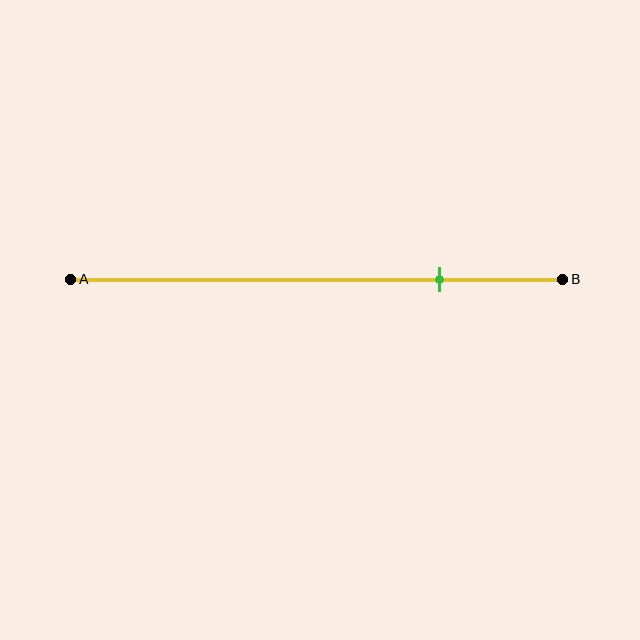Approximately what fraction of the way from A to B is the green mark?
The green mark is approximately 75% of the way from A to B.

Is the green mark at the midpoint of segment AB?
No, the mark is at about 75% from A, not at the 50% midpoint.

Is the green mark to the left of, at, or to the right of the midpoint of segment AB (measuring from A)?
The green mark is to the right of the midpoint of segment AB.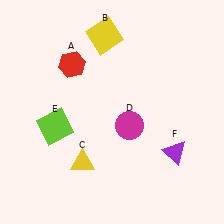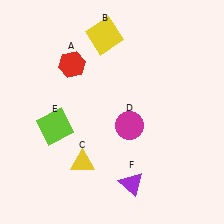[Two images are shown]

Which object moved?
The purple triangle (F) moved left.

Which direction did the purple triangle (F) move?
The purple triangle (F) moved left.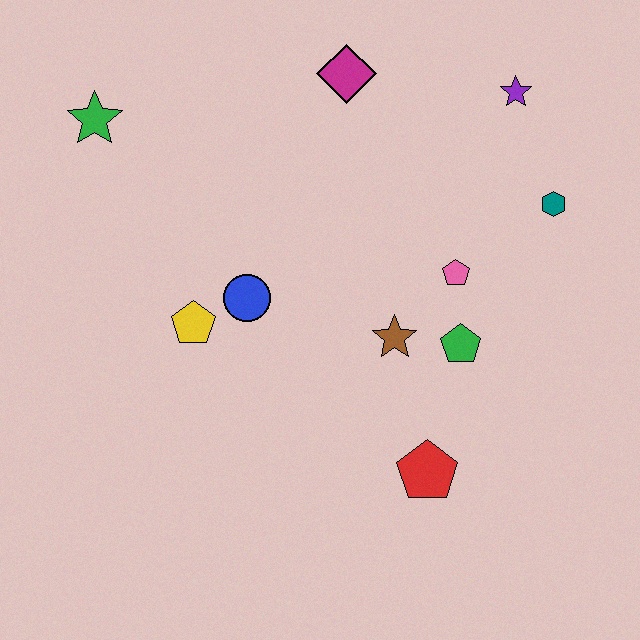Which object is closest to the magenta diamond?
The purple star is closest to the magenta diamond.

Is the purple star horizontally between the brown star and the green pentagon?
No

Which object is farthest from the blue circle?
The purple star is farthest from the blue circle.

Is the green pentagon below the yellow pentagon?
Yes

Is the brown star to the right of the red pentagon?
No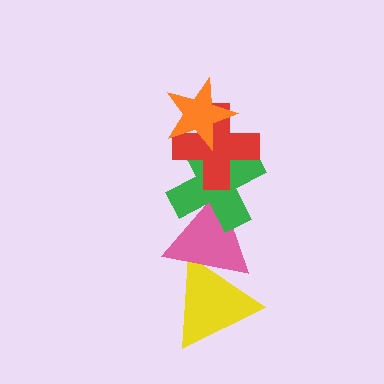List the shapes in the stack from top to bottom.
From top to bottom: the orange star, the red cross, the green cross, the pink triangle, the yellow triangle.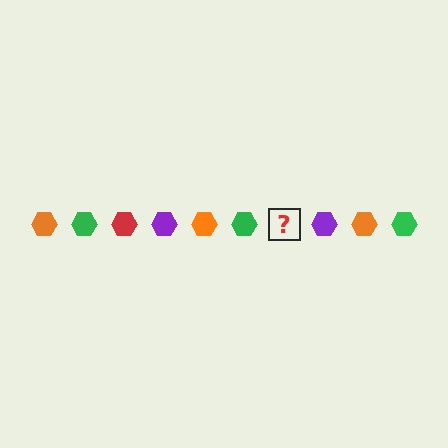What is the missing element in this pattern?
The missing element is a red hexagon.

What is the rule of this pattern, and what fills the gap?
The rule is that the pattern cycles through orange, green, red, purple hexagons. The gap should be filled with a red hexagon.